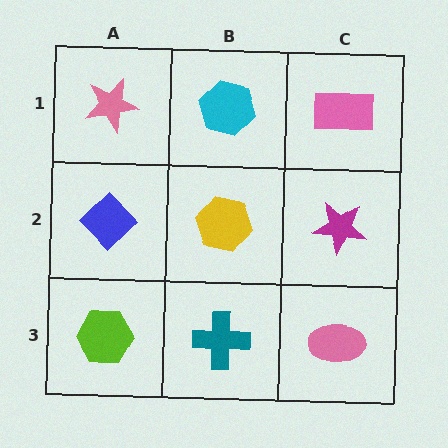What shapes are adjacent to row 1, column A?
A blue diamond (row 2, column A), a cyan hexagon (row 1, column B).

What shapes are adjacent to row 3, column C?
A magenta star (row 2, column C), a teal cross (row 3, column B).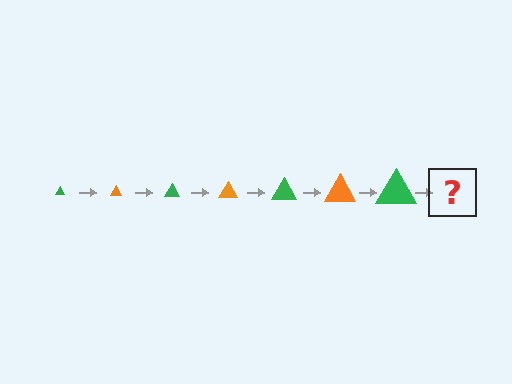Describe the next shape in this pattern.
It should be an orange triangle, larger than the previous one.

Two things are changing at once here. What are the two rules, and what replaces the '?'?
The two rules are that the triangle grows larger each step and the color cycles through green and orange. The '?' should be an orange triangle, larger than the previous one.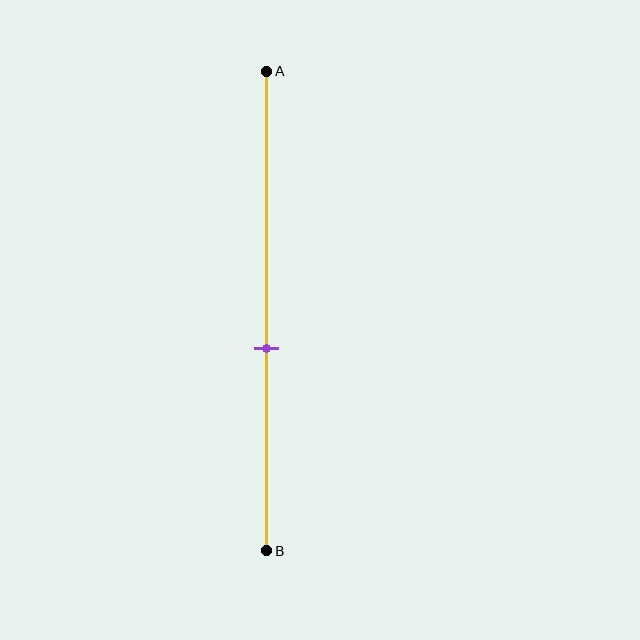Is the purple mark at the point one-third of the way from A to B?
No, the mark is at about 60% from A, not at the 33% one-third point.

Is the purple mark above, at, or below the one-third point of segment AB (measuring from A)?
The purple mark is below the one-third point of segment AB.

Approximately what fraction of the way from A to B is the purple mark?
The purple mark is approximately 60% of the way from A to B.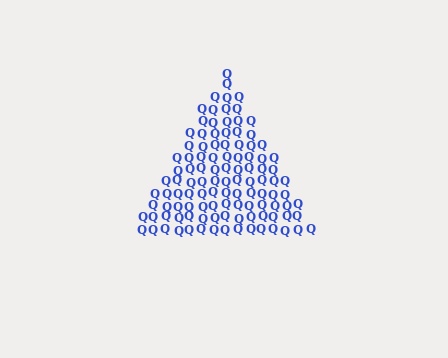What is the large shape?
The large shape is a triangle.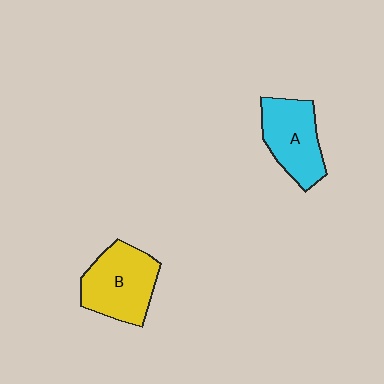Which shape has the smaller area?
Shape A (cyan).